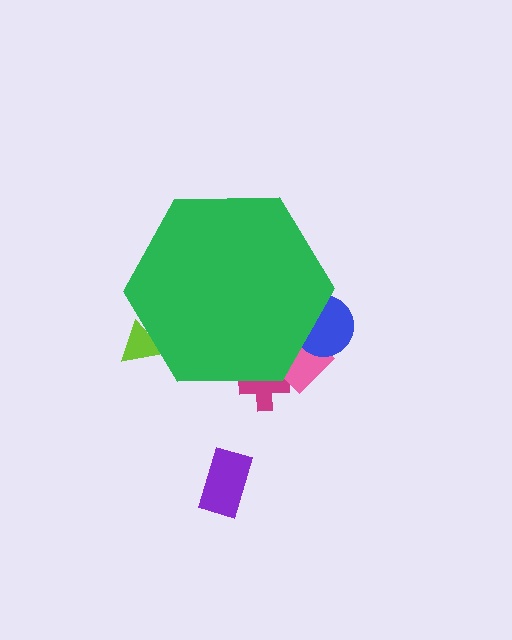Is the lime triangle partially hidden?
Yes, the lime triangle is partially hidden behind the green hexagon.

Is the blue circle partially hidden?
Yes, the blue circle is partially hidden behind the green hexagon.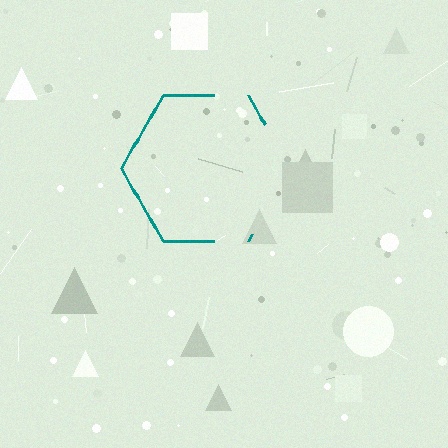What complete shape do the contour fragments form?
The contour fragments form a hexagon.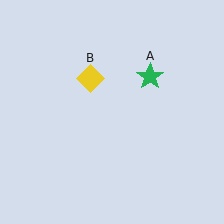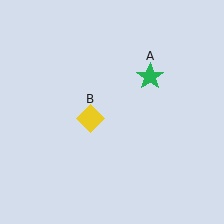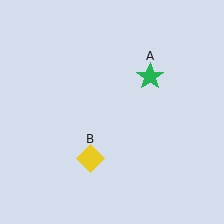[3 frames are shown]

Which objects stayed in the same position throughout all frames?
Green star (object A) remained stationary.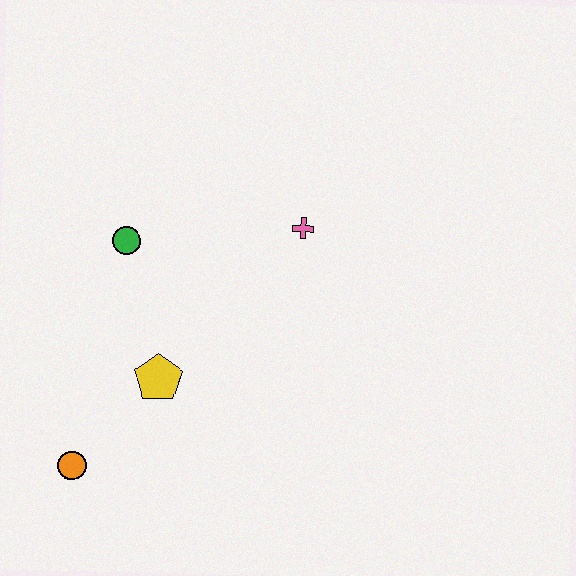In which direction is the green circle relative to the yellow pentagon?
The green circle is above the yellow pentagon.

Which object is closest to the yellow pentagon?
The orange circle is closest to the yellow pentagon.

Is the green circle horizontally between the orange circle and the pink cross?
Yes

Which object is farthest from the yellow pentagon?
The pink cross is farthest from the yellow pentagon.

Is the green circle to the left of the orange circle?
No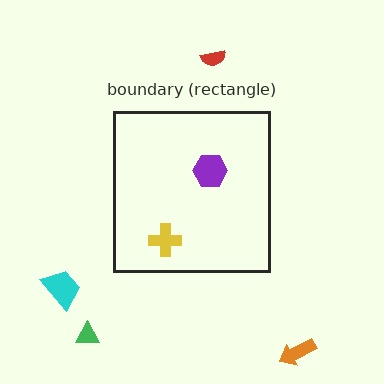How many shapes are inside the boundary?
2 inside, 4 outside.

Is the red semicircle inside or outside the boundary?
Outside.